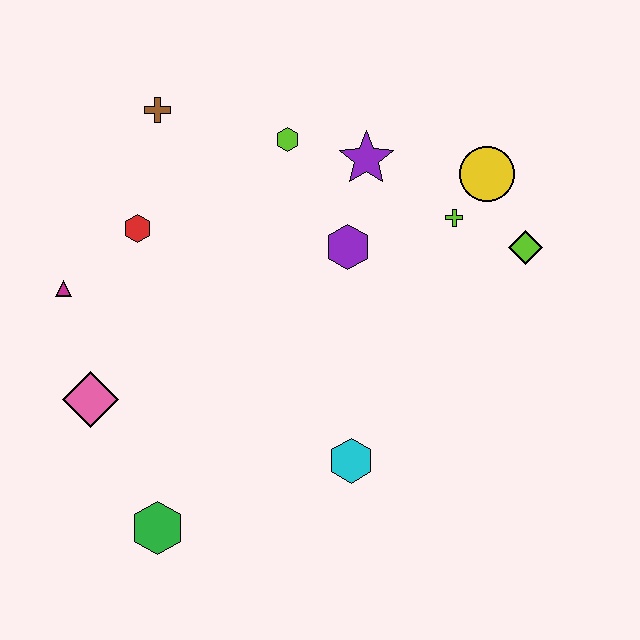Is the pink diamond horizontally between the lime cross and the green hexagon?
No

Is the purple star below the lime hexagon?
Yes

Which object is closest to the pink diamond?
The magenta triangle is closest to the pink diamond.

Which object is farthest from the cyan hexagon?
The brown cross is farthest from the cyan hexagon.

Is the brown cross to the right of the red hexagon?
Yes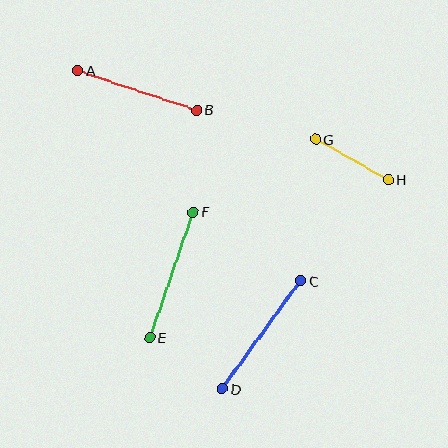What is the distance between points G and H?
The distance is approximately 83 pixels.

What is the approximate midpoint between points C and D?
The midpoint is at approximately (261, 335) pixels.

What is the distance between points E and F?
The distance is approximately 133 pixels.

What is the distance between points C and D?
The distance is approximately 134 pixels.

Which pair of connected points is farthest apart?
Points C and D are farthest apart.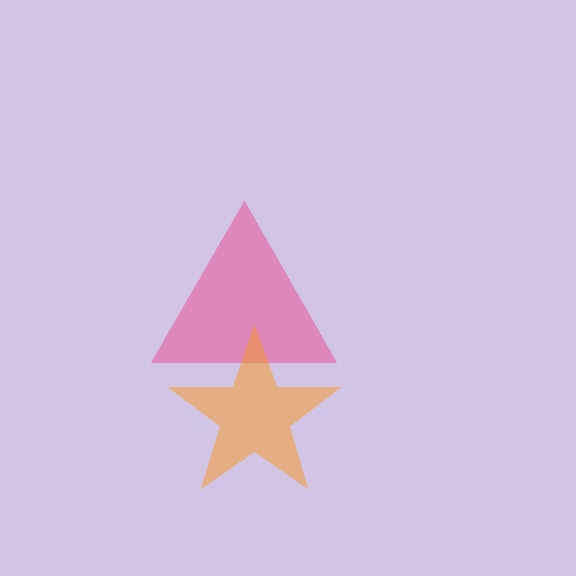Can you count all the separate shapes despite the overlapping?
Yes, there are 2 separate shapes.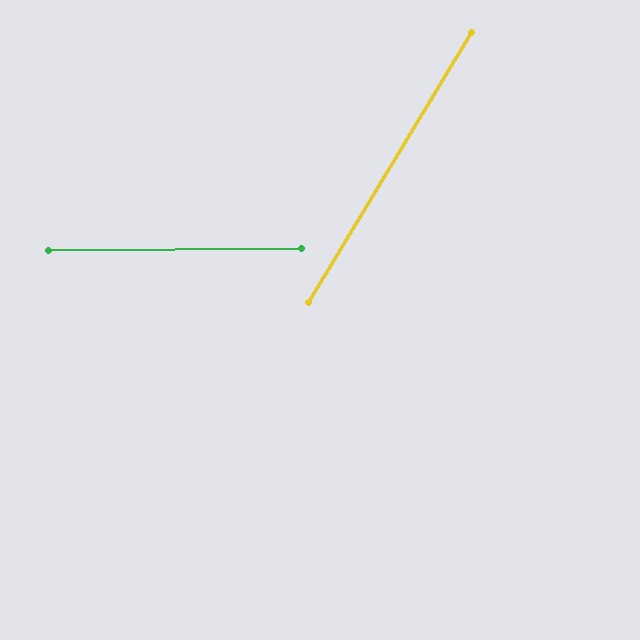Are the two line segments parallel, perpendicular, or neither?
Neither parallel nor perpendicular — they differ by about 59°.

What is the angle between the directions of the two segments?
Approximately 59 degrees.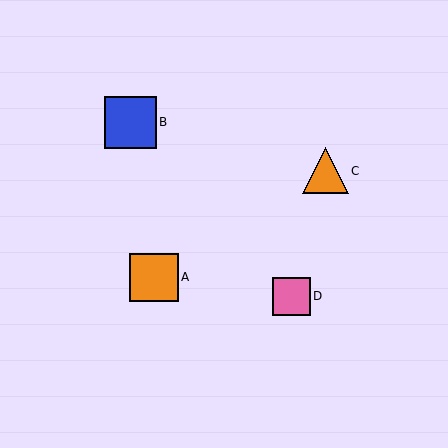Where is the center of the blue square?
The center of the blue square is at (130, 122).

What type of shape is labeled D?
Shape D is a pink square.